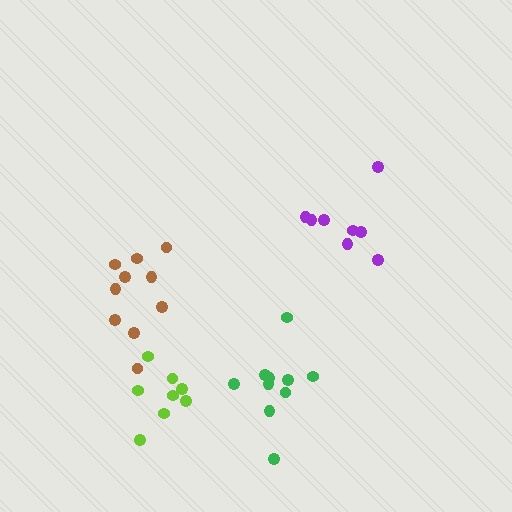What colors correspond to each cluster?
The clusters are colored: purple, green, brown, lime.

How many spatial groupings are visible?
There are 4 spatial groupings.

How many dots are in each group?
Group 1: 8 dots, Group 2: 10 dots, Group 3: 10 dots, Group 4: 8 dots (36 total).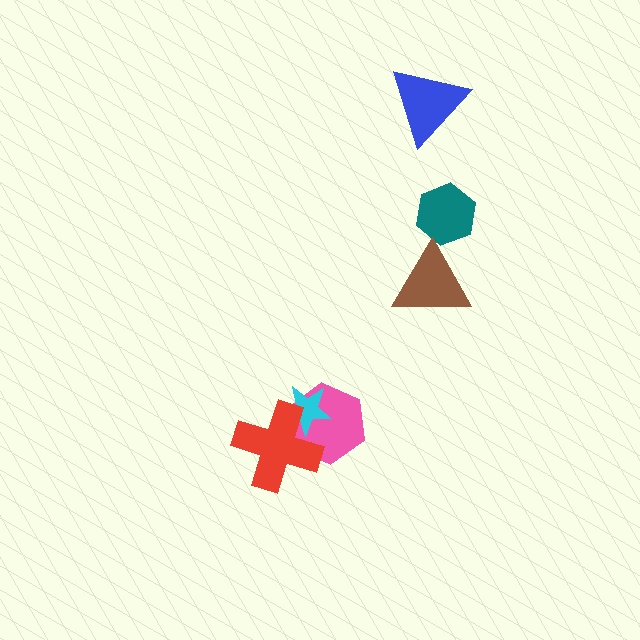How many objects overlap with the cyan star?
2 objects overlap with the cyan star.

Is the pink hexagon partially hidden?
Yes, it is partially covered by another shape.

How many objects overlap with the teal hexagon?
1 object overlaps with the teal hexagon.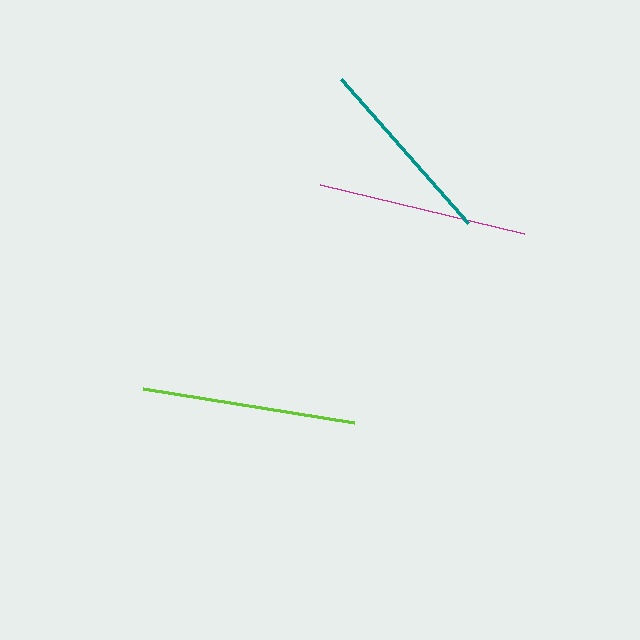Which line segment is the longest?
The lime line is the longest at approximately 214 pixels.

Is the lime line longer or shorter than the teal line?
The lime line is longer than the teal line.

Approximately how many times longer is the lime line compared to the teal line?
The lime line is approximately 1.1 times the length of the teal line.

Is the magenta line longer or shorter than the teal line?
The magenta line is longer than the teal line.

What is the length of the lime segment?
The lime segment is approximately 214 pixels long.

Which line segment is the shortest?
The teal line is the shortest at approximately 193 pixels.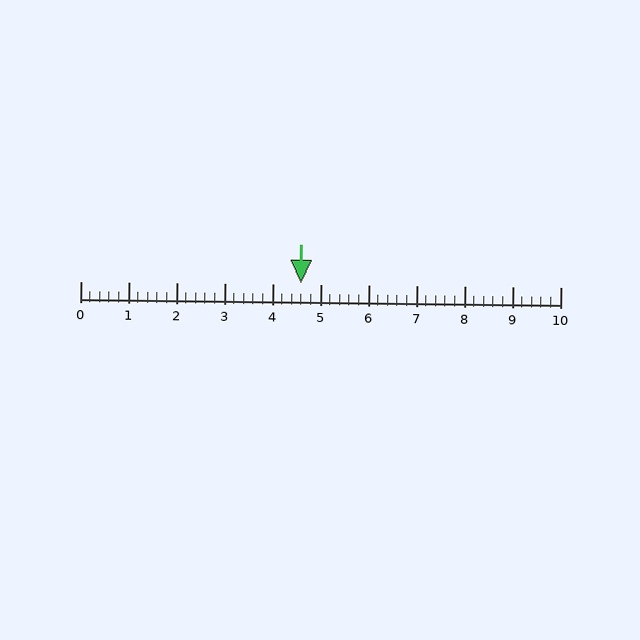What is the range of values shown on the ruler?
The ruler shows values from 0 to 10.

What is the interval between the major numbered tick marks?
The major tick marks are spaced 1 units apart.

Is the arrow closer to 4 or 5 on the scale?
The arrow is closer to 5.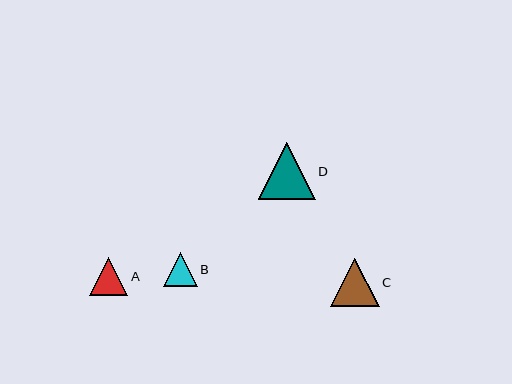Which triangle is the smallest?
Triangle B is the smallest with a size of approximately 34 pixels.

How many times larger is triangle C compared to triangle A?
Triangle C is approximately 1.3 times the size of triangle A.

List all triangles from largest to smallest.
From largest to smallest: D, C, A, B.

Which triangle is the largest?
Triangle D is the largest with a size of approximately 57 pixels.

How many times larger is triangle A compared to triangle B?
Triangle A is approximately 1.1 times the size of triangle B.